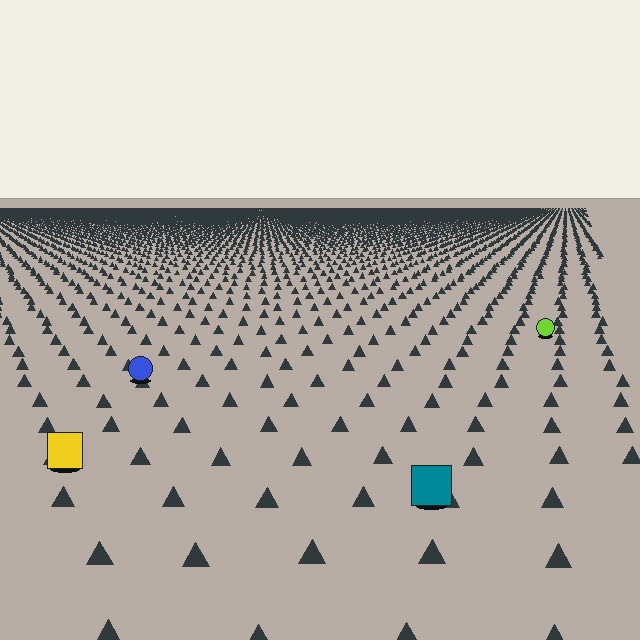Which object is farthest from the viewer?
The lime circle is farthest from the viewer. It appears smaller and the ground texture around it is denser.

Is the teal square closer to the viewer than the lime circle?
Yes. The teal square is closer — you can tell from the texture gradient: the ground texture is coarser near it.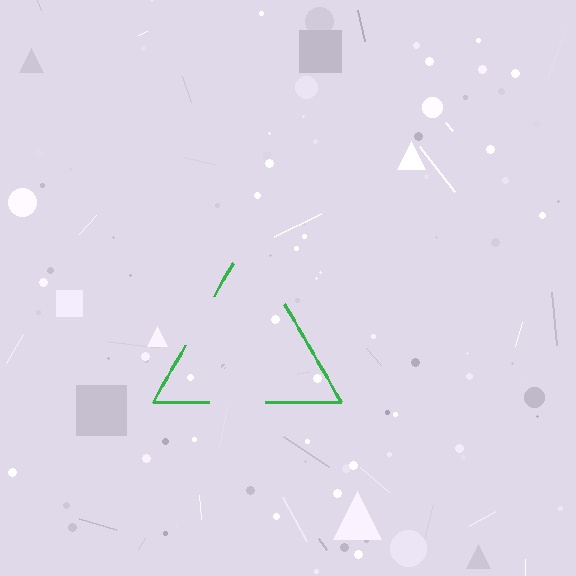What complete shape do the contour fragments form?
The contour fragments form a triangle.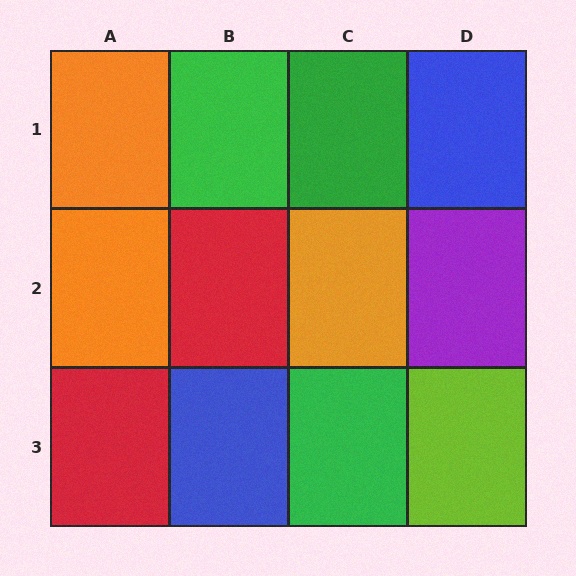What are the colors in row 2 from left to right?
Orange, red, orange, purple.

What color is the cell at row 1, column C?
Green.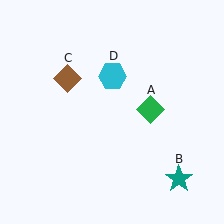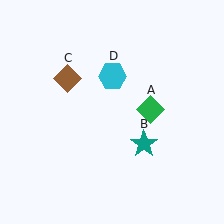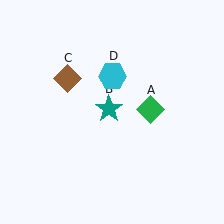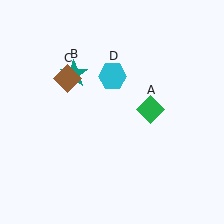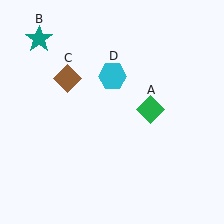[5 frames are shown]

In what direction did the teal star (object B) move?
The teal star (object B) moved up and to the left.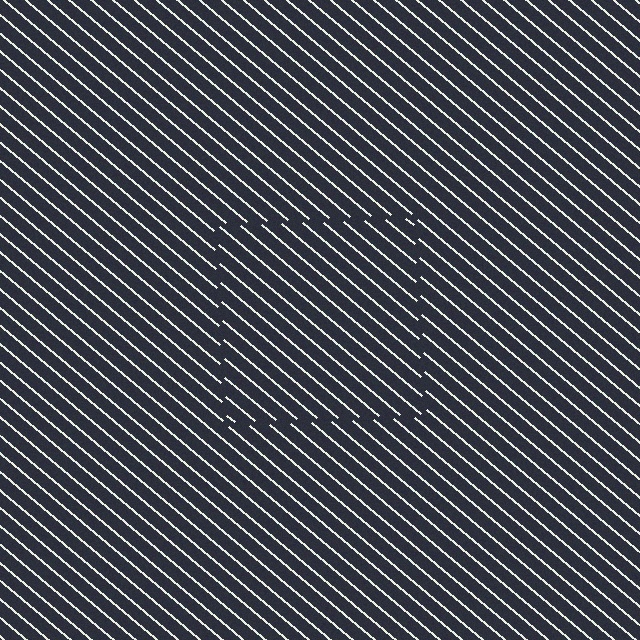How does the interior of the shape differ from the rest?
The interior of the shape contains the same grating, shifted by half a period — the contour is defined by the phase discontinuity where line-ends from the inner and outer gratings abut.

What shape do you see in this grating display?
An illusory square. The interior of the shape contains the same grating, shifted by half a period — the contour is defined by the phase discontinuity where line-ends from the inner and outer gratings abut.